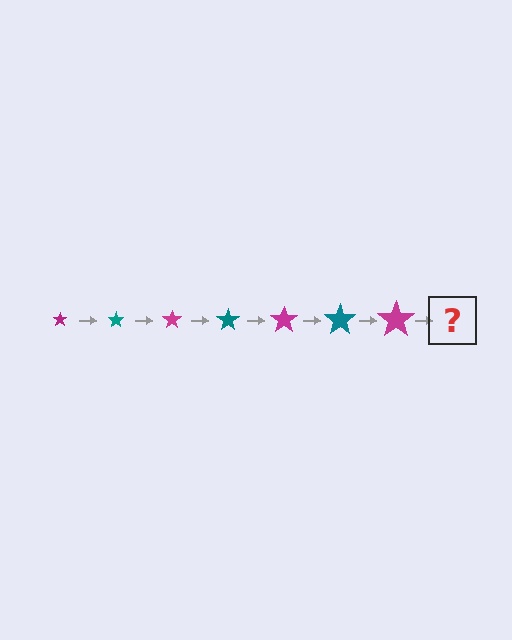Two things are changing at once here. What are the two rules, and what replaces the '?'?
The two rules are that the star grows larger each step and the color cycles through magenta and teal. The '?' should be a teal star, larger than the previous one.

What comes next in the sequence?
The next element should be a teal star, larger than the previous one.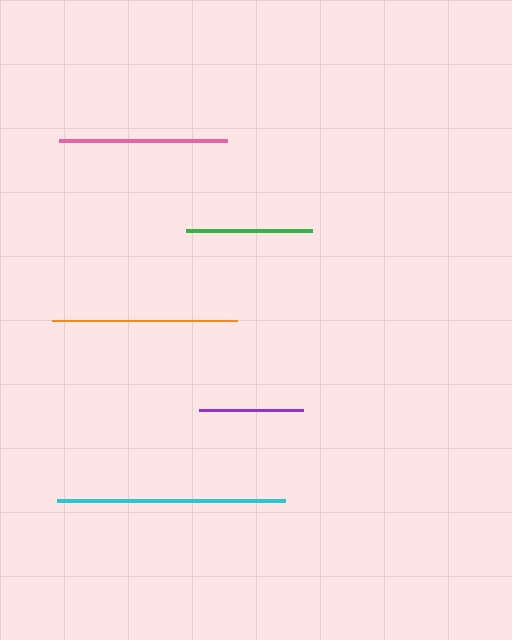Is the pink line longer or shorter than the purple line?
The pink line is longer than the purple line.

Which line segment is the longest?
The cyan line is the longest at approximately 228 pixels.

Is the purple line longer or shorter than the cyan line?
The cyan line is longer than the purple line.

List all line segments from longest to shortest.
From longest to shortest: cyan, orange, pink, green, purple.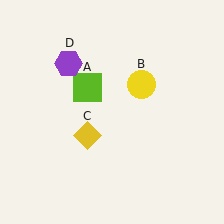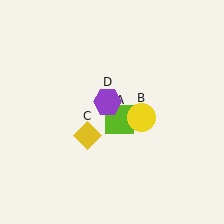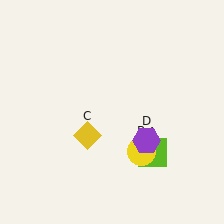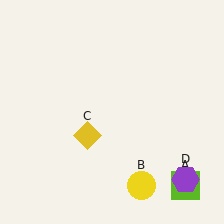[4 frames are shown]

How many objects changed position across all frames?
3 objects changed position: lime square (object A), yellow circle (object B), purple hexagon (object D).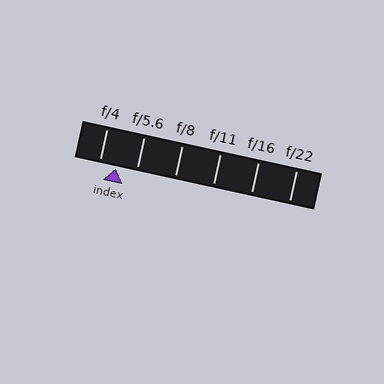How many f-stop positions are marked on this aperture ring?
There are 6 f-stop positions marked.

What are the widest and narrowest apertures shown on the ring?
The widest aperture shown is f/4 and the narrowest is f/22.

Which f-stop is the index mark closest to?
The index mark is closest to f/4.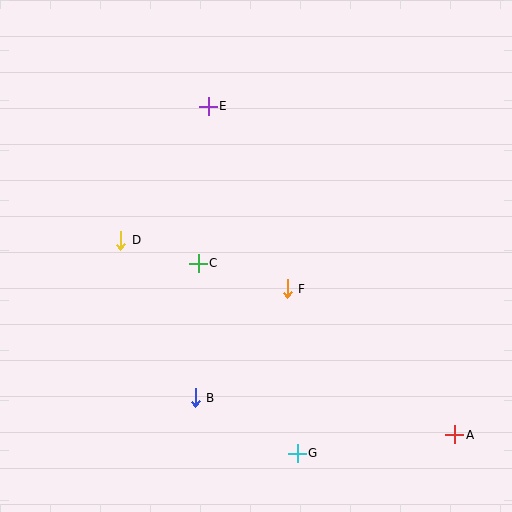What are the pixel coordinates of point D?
Point D is at (121, 240).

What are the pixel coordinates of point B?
Point B is at (195, 398).